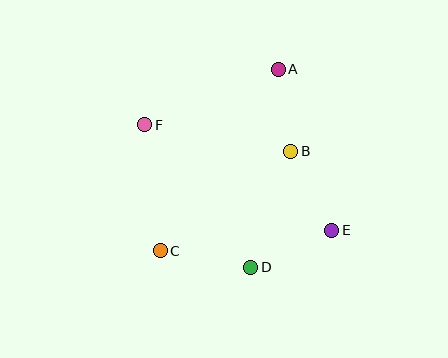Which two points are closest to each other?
Points A and B are closest to each other.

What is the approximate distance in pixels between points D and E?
The distance between D and E is approximately 89 pixels.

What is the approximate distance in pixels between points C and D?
The distance between C and D is approximately 92 pixels.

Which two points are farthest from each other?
Points A and C are farthest from each other.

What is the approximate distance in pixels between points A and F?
The distance between A and F is approximately 144 pixels.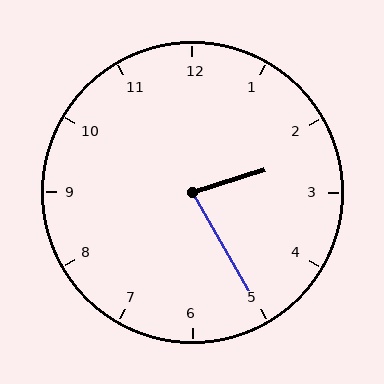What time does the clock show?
2:25.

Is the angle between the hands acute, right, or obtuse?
It is acute.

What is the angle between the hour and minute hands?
Approximately 78 degrees.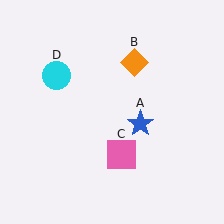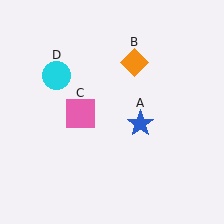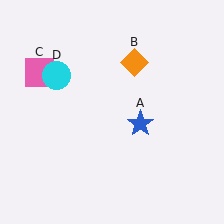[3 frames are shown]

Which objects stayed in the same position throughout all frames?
Blue star (object A) and orange diamond (object B) and cyan circle (object D) remained stationary.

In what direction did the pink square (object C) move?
The pink square (object C) moved up and to the left.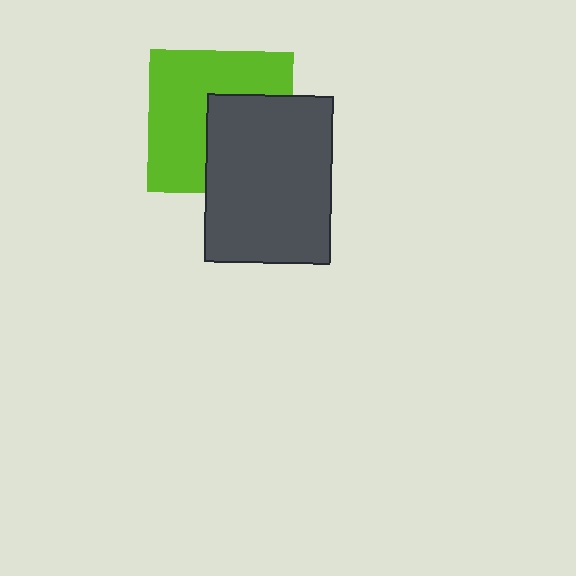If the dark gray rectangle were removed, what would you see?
You would see the complete lime square.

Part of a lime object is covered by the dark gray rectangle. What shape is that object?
It is a square.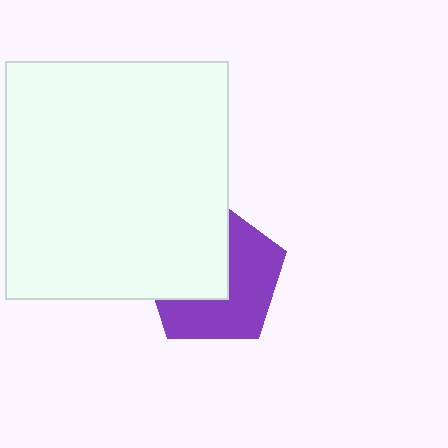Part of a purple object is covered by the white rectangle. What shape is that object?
It is a pentagon.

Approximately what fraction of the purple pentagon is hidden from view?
Roughly 47% of the purple pentagon is hidden behind the white rectangle.